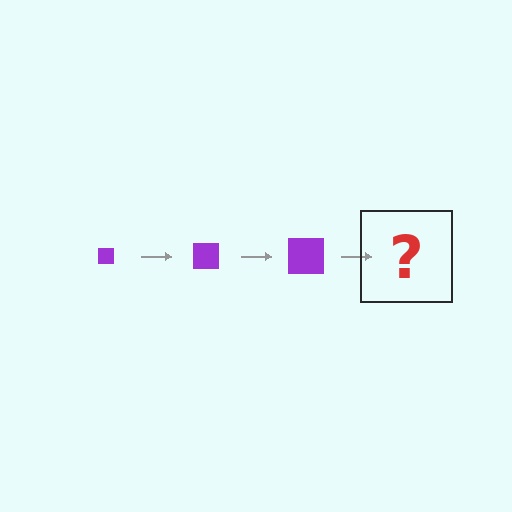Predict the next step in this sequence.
The next step is a purple square, larger than the previous one.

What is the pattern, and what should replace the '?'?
The pattern is that the square gets progressively larger each step. The '?' should be a purple square, larger than the previous one.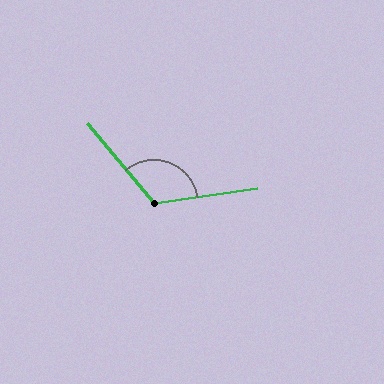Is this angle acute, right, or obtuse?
It is obtuse.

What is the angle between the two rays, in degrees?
Approximately 122 degrees.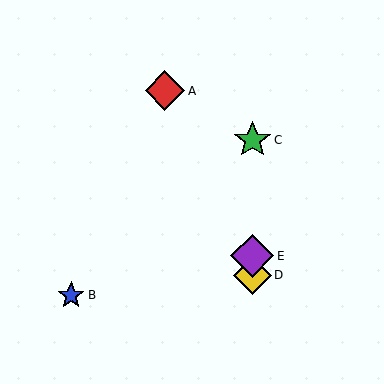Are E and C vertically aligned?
Yes, both are at x≈252.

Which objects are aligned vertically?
Objects C, D, E are aligned vertically.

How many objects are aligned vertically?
3 objects (C, D, E) are aligned vertically.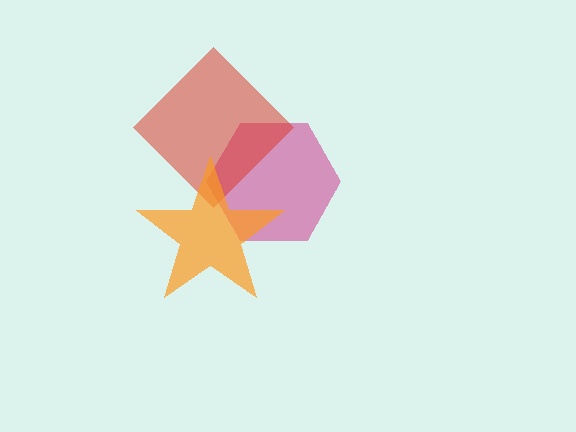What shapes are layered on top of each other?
The layered shapes are: a magenta hexagon, a red diamond, an orange star.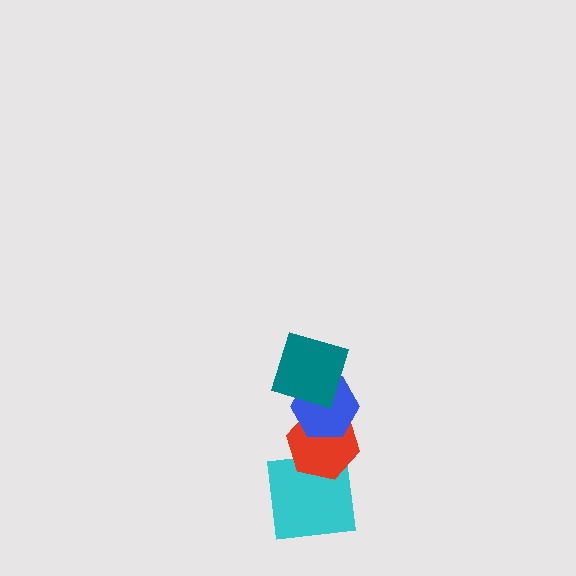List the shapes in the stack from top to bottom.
From top to bottom: the teal square, the blue hexagon, the red hexagon, the cyan square.